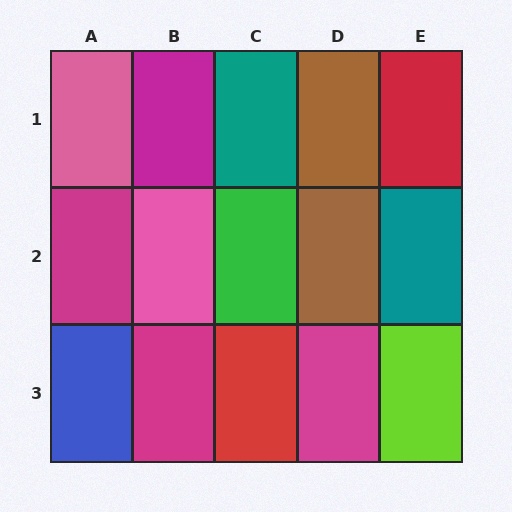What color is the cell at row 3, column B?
Magenta.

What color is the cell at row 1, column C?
Teal.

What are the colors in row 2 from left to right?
Magenta, pink, green, brown, teal.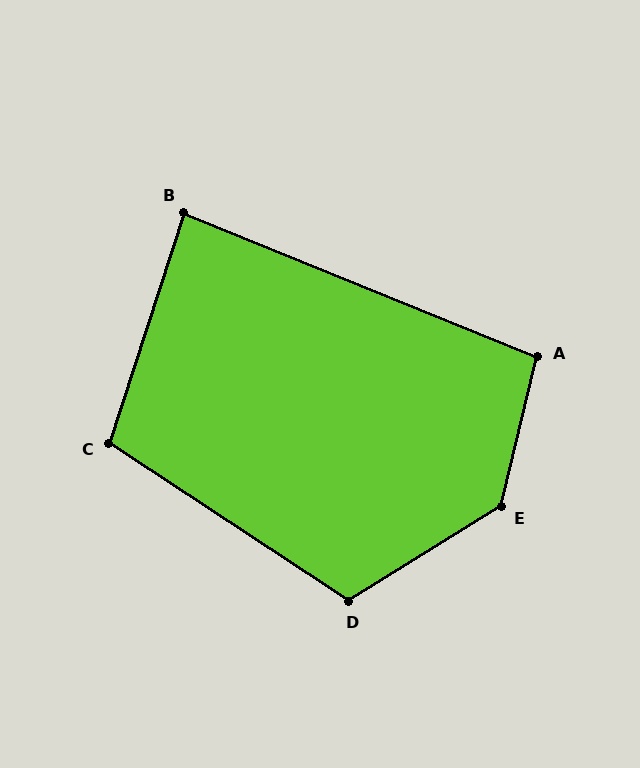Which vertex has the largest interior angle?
E, at approximately 135 degrees.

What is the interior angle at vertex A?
Approximately 99 degrees (obtuse).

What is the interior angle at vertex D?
Approximately 115 degrees (obtuse).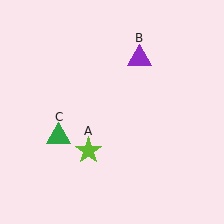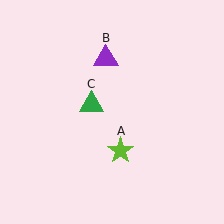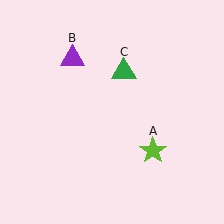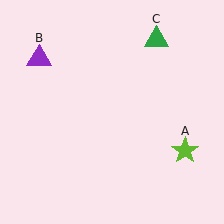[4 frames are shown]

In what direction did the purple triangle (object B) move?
The purple triangle (object B) moved left.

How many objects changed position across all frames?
3 objects changed position: lime star (object A), purple triangle (object B), green triangle (object C).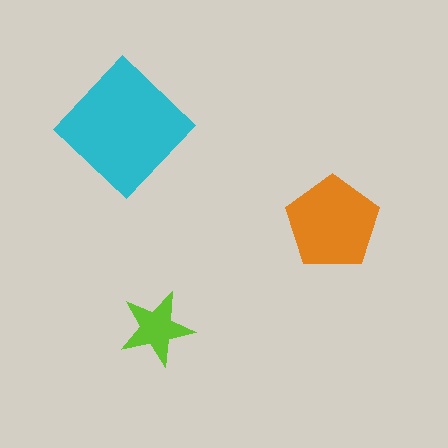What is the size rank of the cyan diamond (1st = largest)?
1st.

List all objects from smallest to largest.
The lime star, the orange pentagon, the cyan diamond.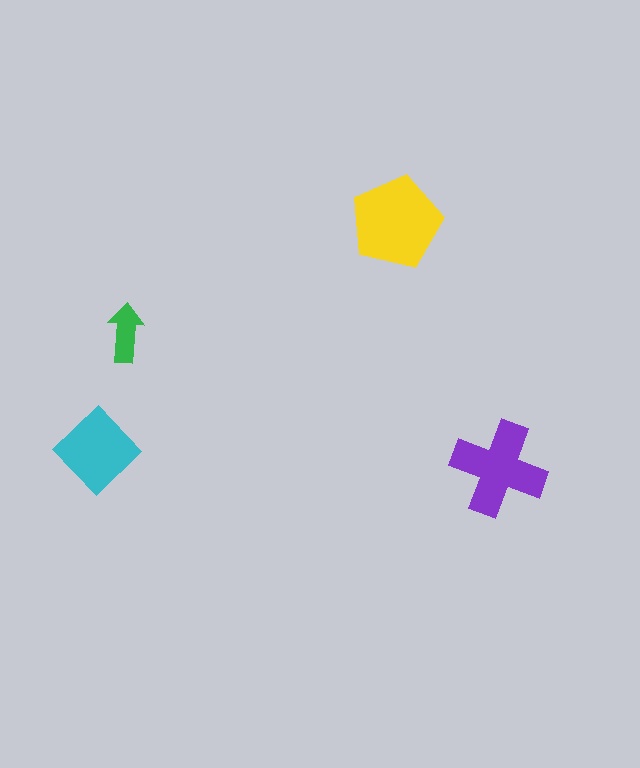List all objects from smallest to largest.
The green arrow, the cyan diamond, the purple cross, the yellow pentagon.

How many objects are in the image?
There are 4 objects in the image.